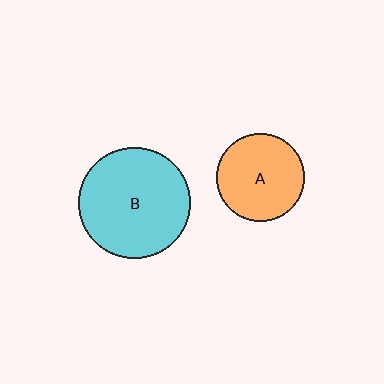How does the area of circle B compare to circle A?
Approximately 1.6 times.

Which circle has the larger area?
Circle B (cyan).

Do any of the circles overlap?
No, none of the circles overlap.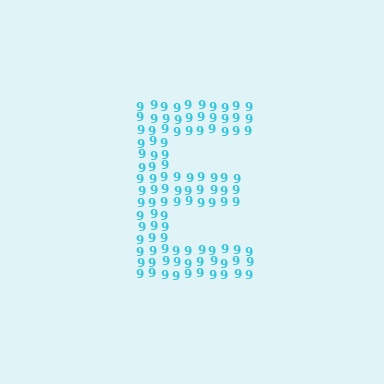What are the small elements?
The small elements are digit 9's.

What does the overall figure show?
The overall figure shows the letter E.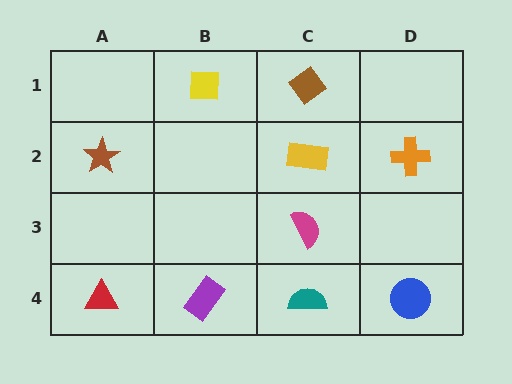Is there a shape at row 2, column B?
No, that cell is empty.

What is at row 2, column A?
A brown star.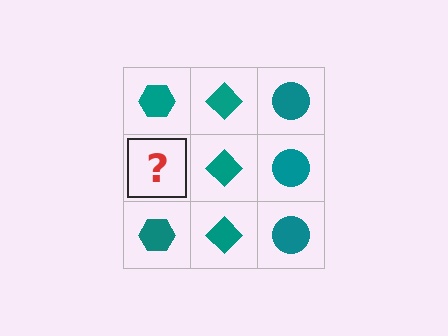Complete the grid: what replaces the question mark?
The question mark should be replaced with a teal hexagon.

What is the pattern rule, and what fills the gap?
The rule is that each column has a consistent shape. The gap should be filled with a teal hexagon.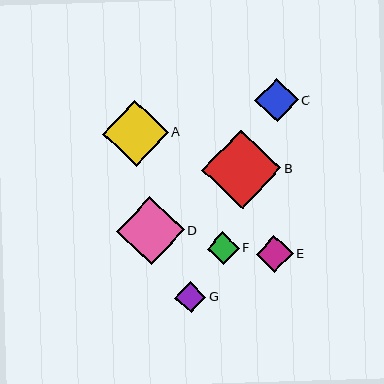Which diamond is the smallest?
Diamond G is the smallest with a size of approximately 32 pixels.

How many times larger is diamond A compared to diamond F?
Diamond A is approximately 2.0 times the size of diamond F.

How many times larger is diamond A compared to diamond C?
Diamond A is approximately 1.5 times the size of diamond C.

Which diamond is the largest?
Diamond B is the largest with a size of approximately 79 pixels.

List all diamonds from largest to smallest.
From largest to smallest: B, D, A, C, E, F, G.